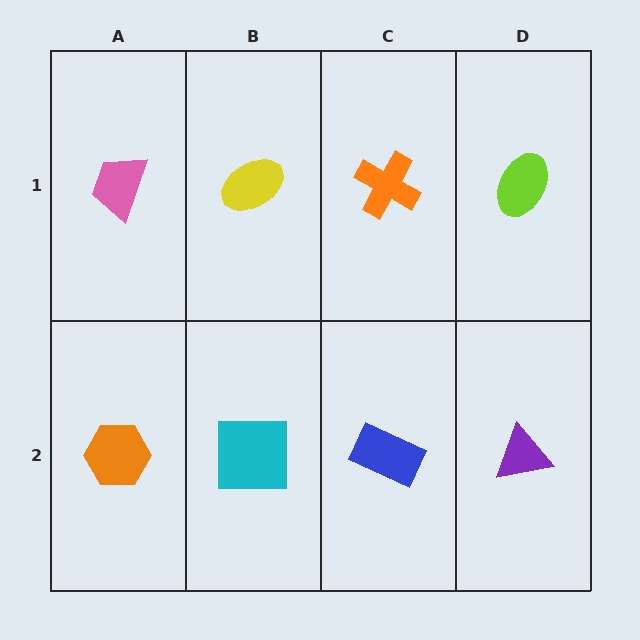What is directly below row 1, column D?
A purple triangle.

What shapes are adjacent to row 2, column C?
An orange cross (row 1, column C), a cyan square (row 2, column B), a purple triangle (row 2, column D).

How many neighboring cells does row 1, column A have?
2.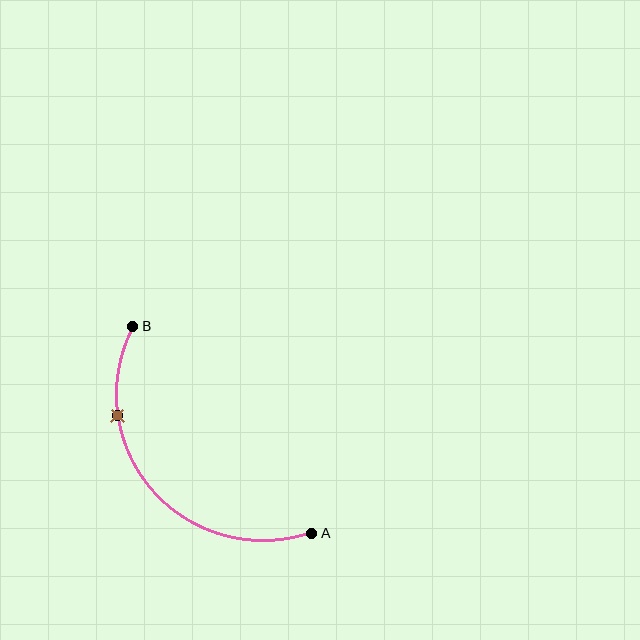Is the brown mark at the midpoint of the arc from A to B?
No. The brown mark lies on the arc but is closer to endpoint B. The arc midpoint would be at the point on the curve equidistant along the arc from both A and B.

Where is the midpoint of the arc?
The arc midpoint is the point on the curve farthest from the straight line joining A and B. It sits below and to the left of that line.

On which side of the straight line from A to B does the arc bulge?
The arc bulges below and to the left of the straight line connecting A and B.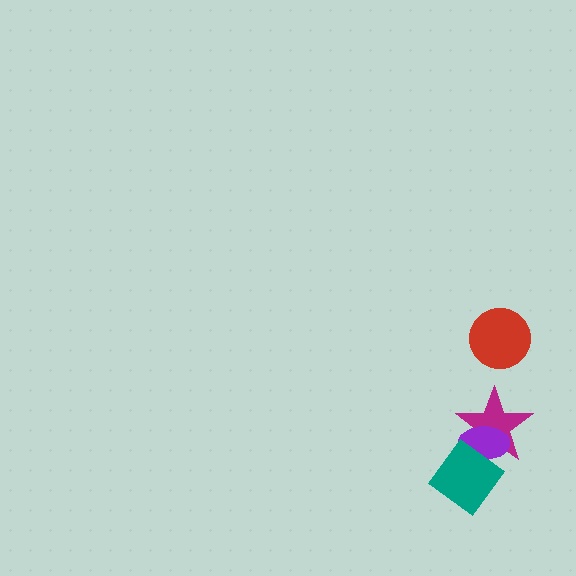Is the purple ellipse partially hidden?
Yes, it is partially covered by another shape.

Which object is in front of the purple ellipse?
The teal diamond is in front of the purple ellipse.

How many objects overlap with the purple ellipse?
2 objects overlap with the purple ellipse.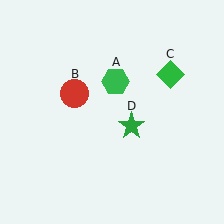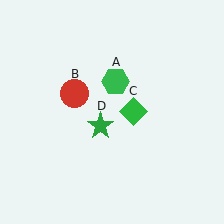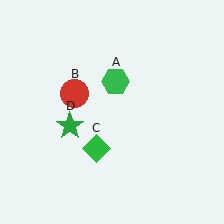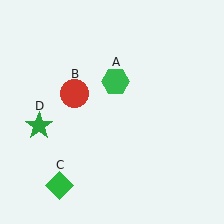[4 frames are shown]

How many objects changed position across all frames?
2 objects changed position: green diamond (object C), green star (object D).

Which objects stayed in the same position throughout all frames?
Green hexagon (object A) and red circle (object B) remained stationary.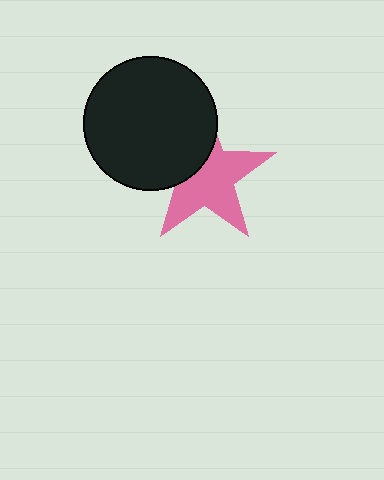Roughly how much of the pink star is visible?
About half of it is visible (roughly 64%).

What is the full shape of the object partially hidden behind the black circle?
The partially hidden object is a pink star.